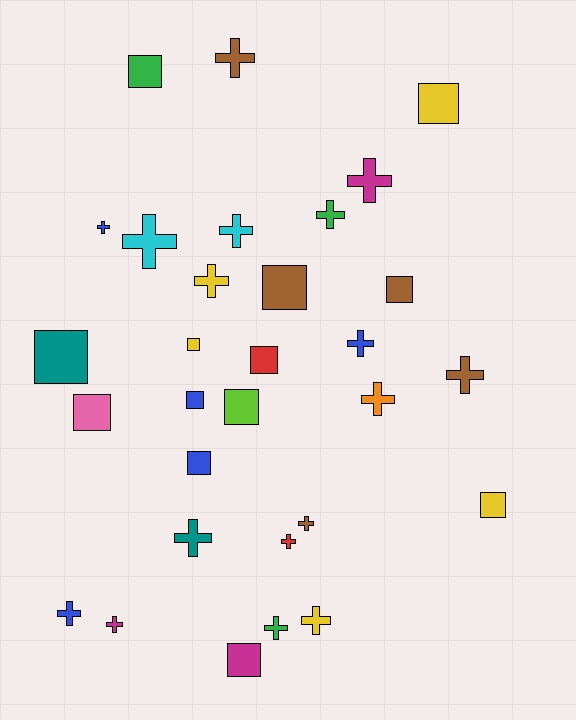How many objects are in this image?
There are 30 objects.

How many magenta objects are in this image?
There are 3 magenta objects.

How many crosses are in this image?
There are 17 crosses.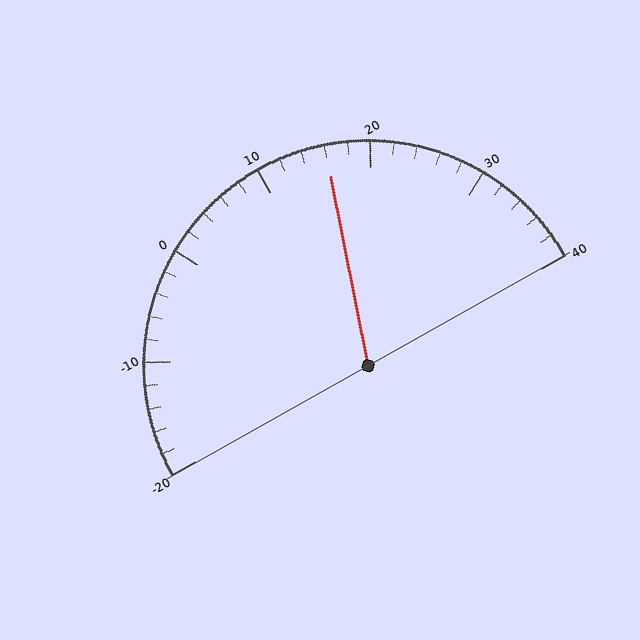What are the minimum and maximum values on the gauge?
The gauge ranges from -20 to 40.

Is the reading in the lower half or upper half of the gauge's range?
The reading is in the upper half of the range (-20 to 40).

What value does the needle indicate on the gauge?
The needle indicates approximately 16.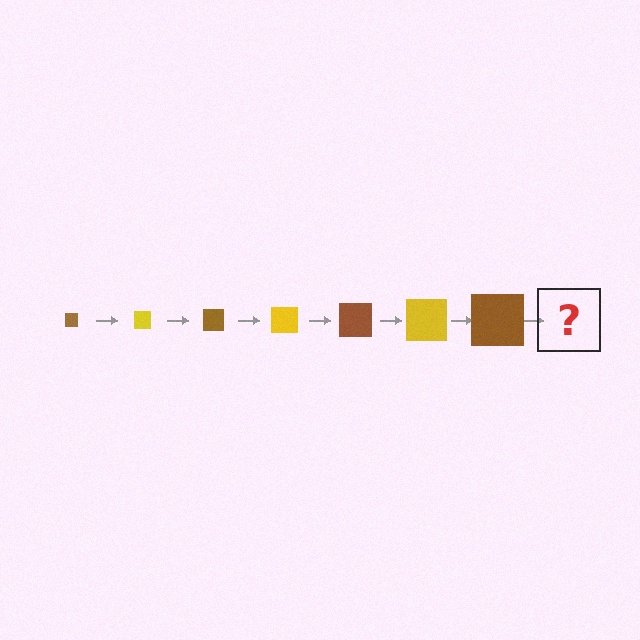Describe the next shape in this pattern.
It should be a yellow square, larger than the previous one.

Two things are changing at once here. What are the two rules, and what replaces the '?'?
The two rules are that the square grows larger each step and the color cycles through brown and yellow. The '?' should be a yellow square, larger than the previous one.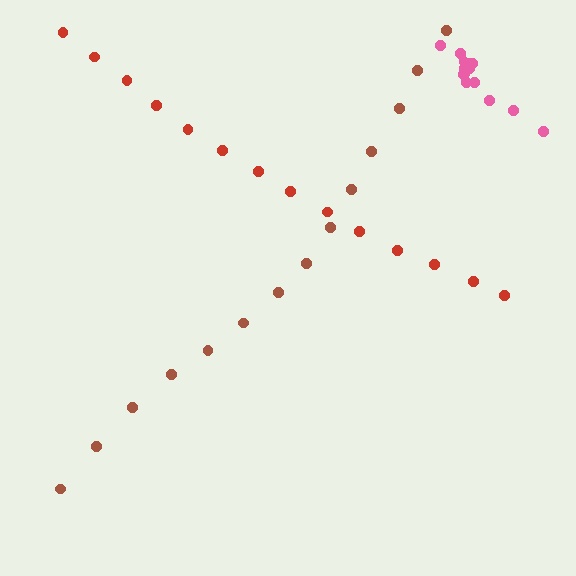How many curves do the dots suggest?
There are 3 distinct paths.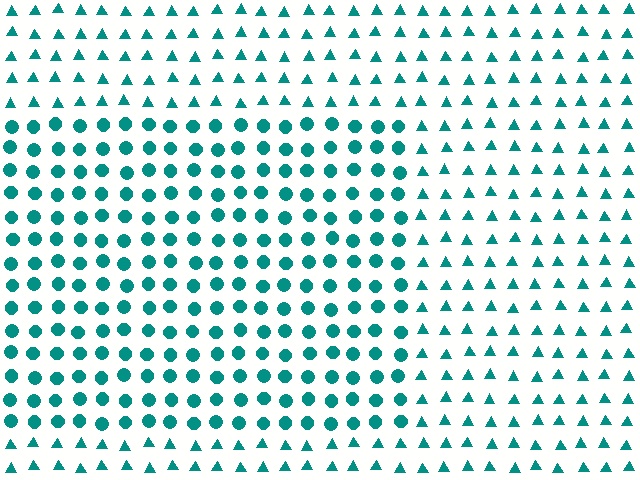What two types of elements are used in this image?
The image uses circles inside the rectangle region and triangles outside it.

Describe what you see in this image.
The image is filled with small teal elements arranged in a uniform grid. A rectangle-shaped region contains circles, while the surrounding area contains triangles. The boundary is defined purely by the change in element shape.